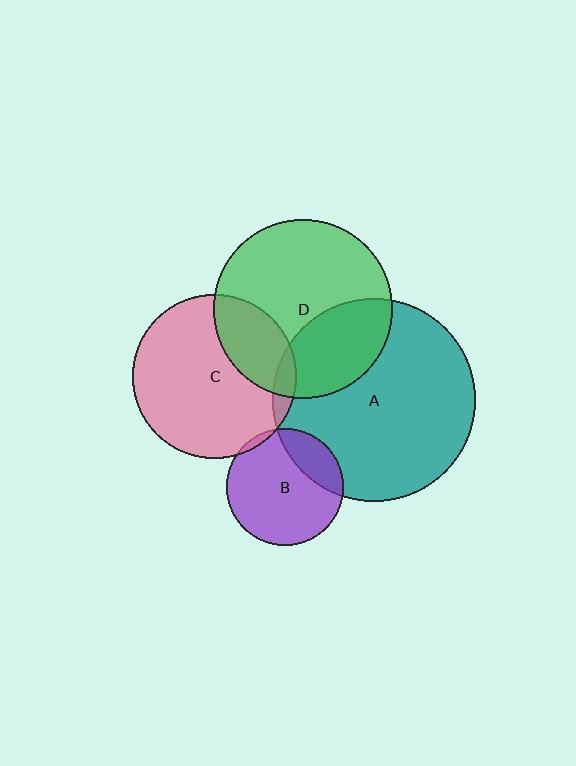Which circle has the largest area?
Circle A (teal).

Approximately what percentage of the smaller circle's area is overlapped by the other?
Approximately 5%.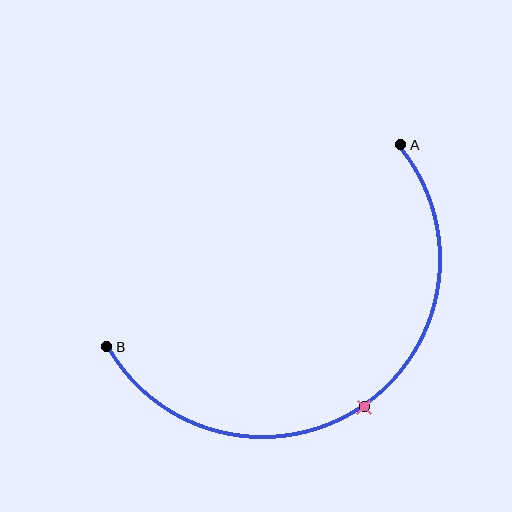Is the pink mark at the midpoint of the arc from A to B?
Yes. The pink mark lies on the arc at equal arc-length from both A and B — it is the arc midpoint.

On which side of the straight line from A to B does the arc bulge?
The arc bulges below and to the right of the straight line connecting A and B.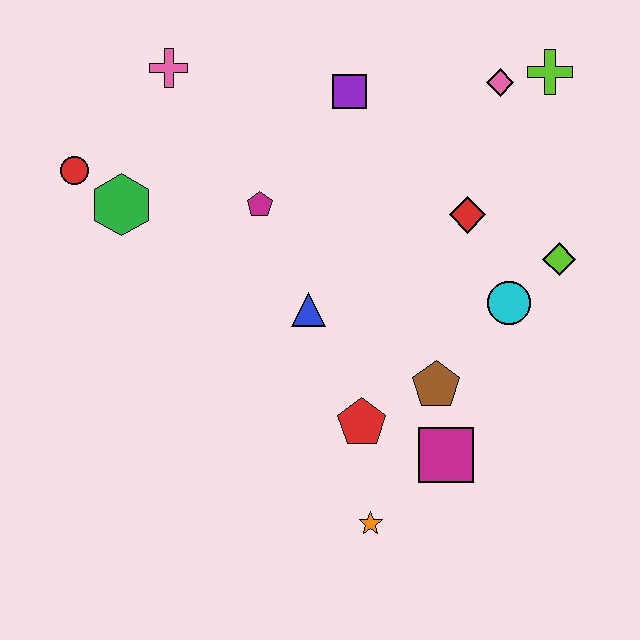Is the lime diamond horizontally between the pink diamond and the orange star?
No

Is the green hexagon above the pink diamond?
No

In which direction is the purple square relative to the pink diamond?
The purple square is to the left of the pink diamond.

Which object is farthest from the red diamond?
The red circle is farthest from the red diamond.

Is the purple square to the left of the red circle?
No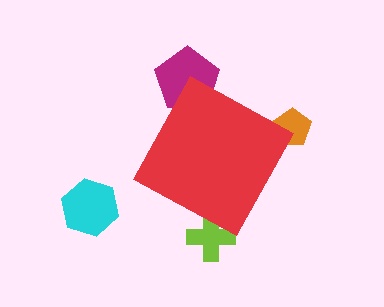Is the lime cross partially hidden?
Yes, the lime cross is partially hidden behind the red diamond.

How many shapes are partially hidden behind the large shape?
3 shapes are partially hidden.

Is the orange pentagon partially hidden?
Yes, the orange pentagon is partially hidden behind the red diamond.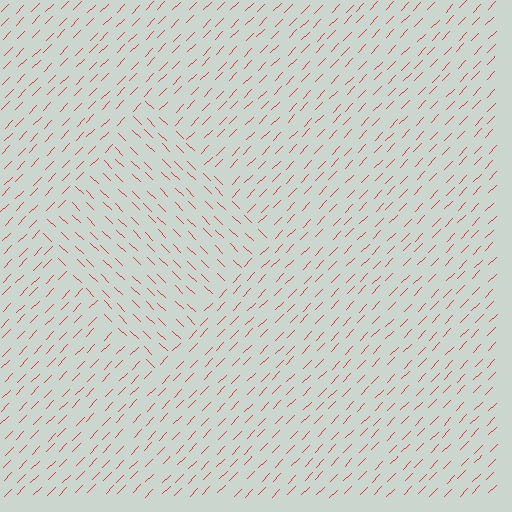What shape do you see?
I see a diamond.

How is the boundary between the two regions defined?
The boundary is defined purely by a change in line orientation (approximately 90 degrees difference). All lines are the same color and thickness.